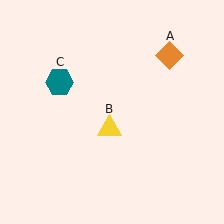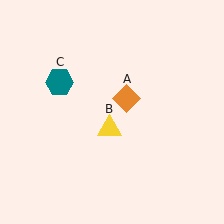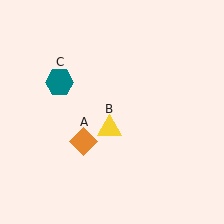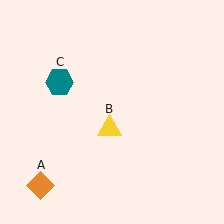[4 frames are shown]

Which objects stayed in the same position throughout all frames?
Yellow triangle (object B) and teal hexagon (object C) remained stationary.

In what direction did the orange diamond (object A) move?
The orange diamond (object A) moved down and to the left.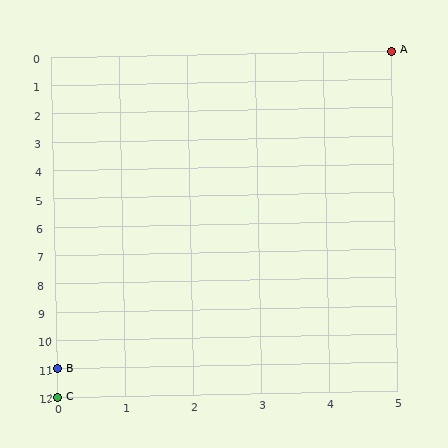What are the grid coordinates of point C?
Point C is at grid coordinates (0, 12).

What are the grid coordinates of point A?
Point A is at grid coordinates (5, 0).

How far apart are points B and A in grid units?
Points B and A are 5 columns and 11 rows apart (about 12.1 grid units diagonally).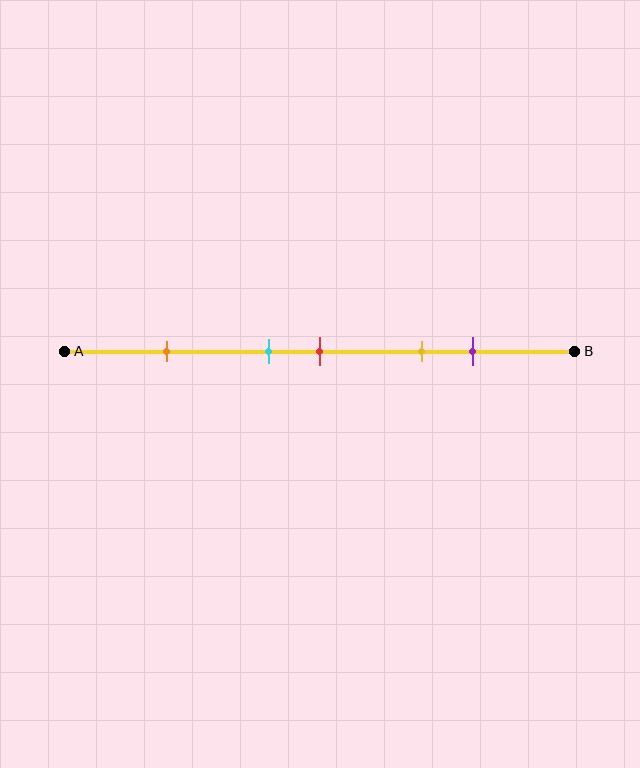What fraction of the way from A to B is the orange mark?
The orange mark is approximately 20% (0.2) of the way from A to B.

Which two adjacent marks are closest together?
The cyan and red marks are the closest adjacent pair.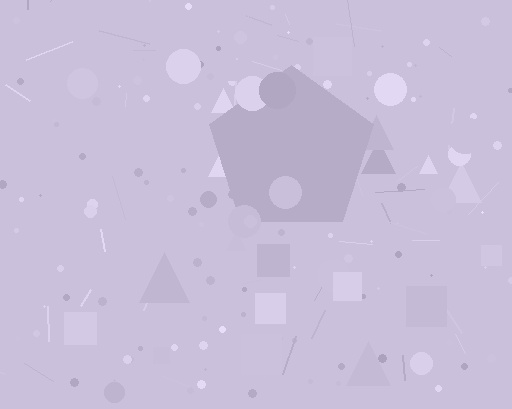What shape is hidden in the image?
A pentagon is hidden in the image.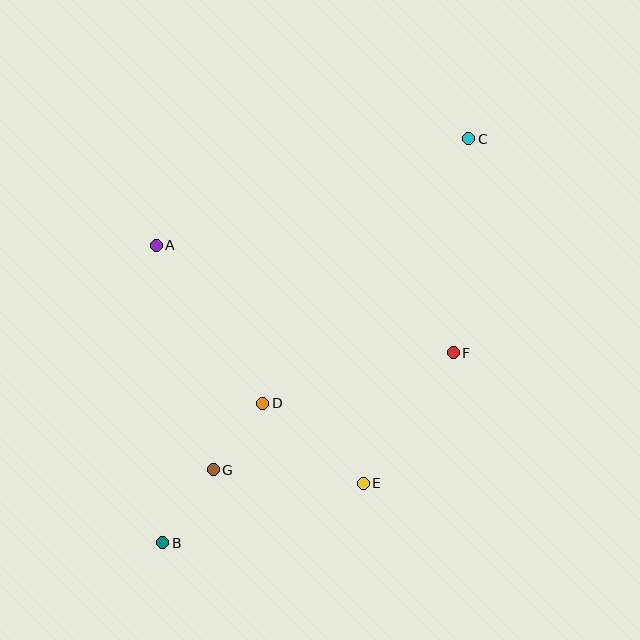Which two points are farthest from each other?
Points B and C are farthest from each other.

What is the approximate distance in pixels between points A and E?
The distance between A and E is approximately 315 pixels.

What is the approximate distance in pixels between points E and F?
The distance between E and F is approximately 158 pixels.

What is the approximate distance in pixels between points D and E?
The distance between D and E is approximately 129 pixels.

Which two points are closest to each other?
Points D and G are closest to each other.